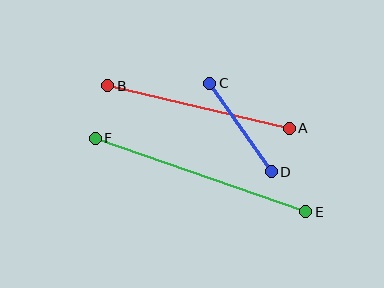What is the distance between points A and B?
The distance is approximately 186 pixels.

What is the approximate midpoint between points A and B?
The midpoint is at approximately (198, 107) pixels.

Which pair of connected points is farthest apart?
Points E and F are farthest apart.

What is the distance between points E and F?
The distance is approximately 223 pixels.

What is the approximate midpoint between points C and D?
The midpoint is at approximately (241, 128) pixels.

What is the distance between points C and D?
The distance is approximately 108 pixels.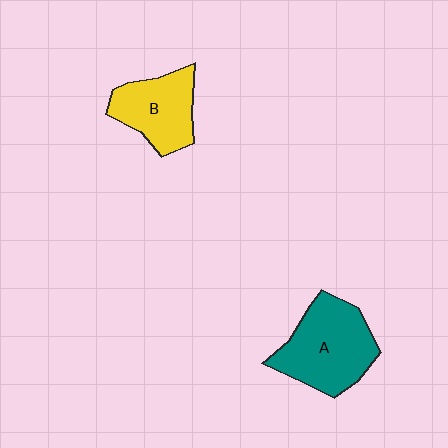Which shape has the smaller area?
Shape B (yellow).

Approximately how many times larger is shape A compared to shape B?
Approximately 1.4 times.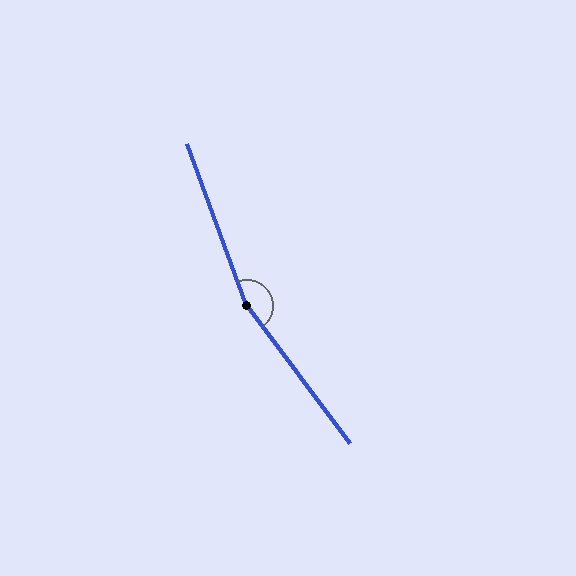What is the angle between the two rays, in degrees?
Approximately 163 degrees.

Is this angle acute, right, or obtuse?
It is obtuse.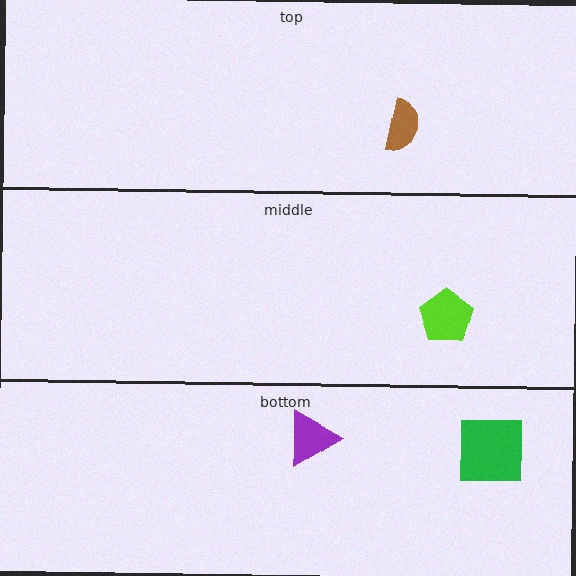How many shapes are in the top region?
1.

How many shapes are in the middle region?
1.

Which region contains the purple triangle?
The bottom region.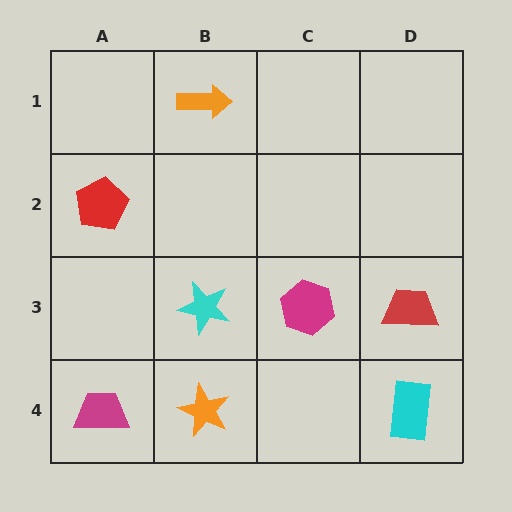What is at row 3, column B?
A cyan star.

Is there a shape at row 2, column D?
No, that cell is empty.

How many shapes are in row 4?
3 shapes.